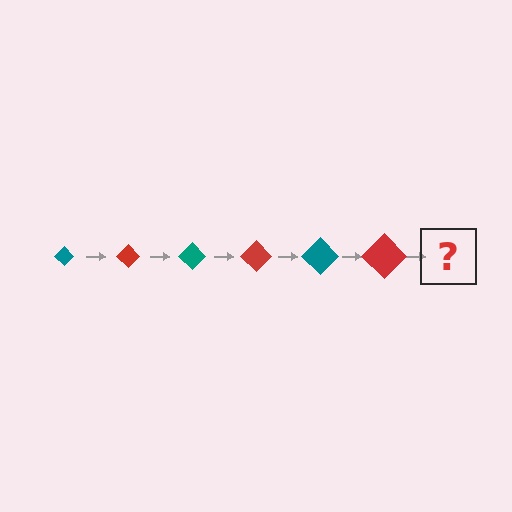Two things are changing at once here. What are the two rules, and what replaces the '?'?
The two rules are that the diamond grows larger each step and the color cycles through teal and red. The '?' should be a teal diamond, larger than the previous one.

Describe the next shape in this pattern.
It should be a teal diamond, larger than the previous one.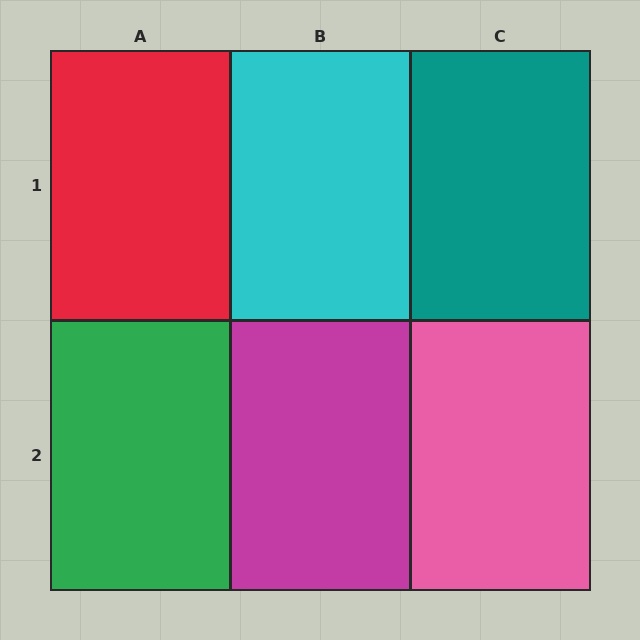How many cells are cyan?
1 cell is cyan.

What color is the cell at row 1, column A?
Red.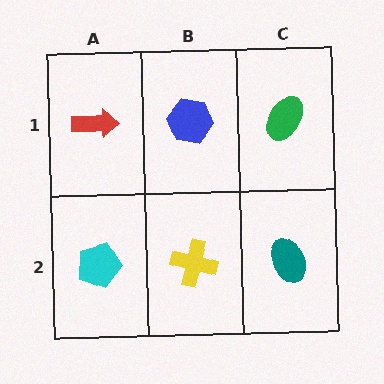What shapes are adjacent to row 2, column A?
A red arrow (row 1, column A), a yellow cross (row 2, column B).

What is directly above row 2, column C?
A green ellipse.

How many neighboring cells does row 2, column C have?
2.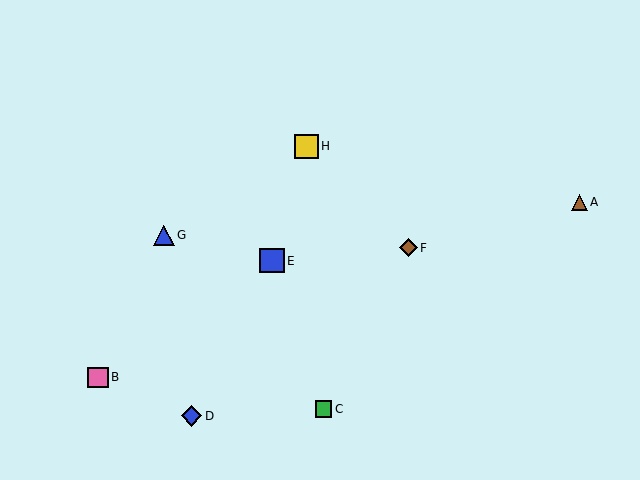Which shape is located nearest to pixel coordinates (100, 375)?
The pink square (labeled B) at (98, 377) is nearest to that location.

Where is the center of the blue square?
The center of the blue square is at (272, 261).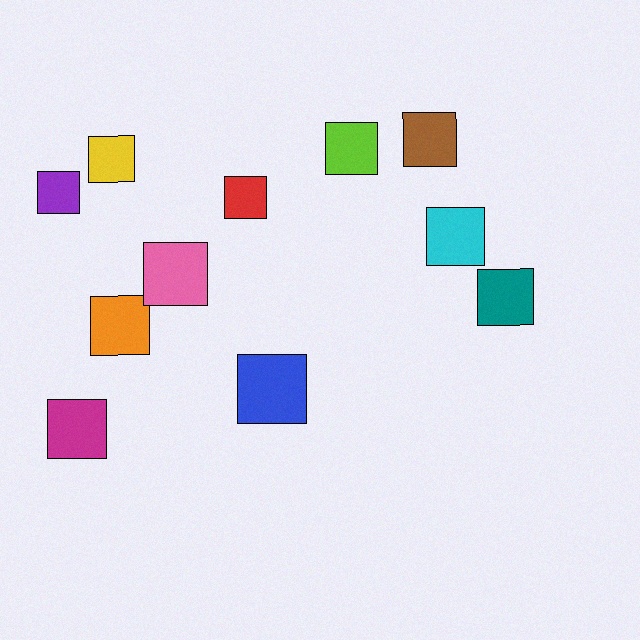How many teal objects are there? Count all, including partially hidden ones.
There is 1 teal object.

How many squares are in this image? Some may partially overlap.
There are 11 squares.